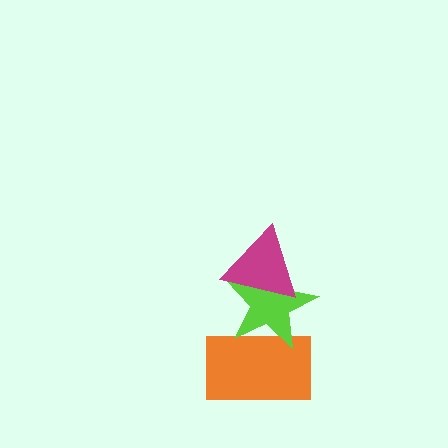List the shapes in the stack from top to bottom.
From top to bottom: the magenta triangle, the lime star, the orange rectangle.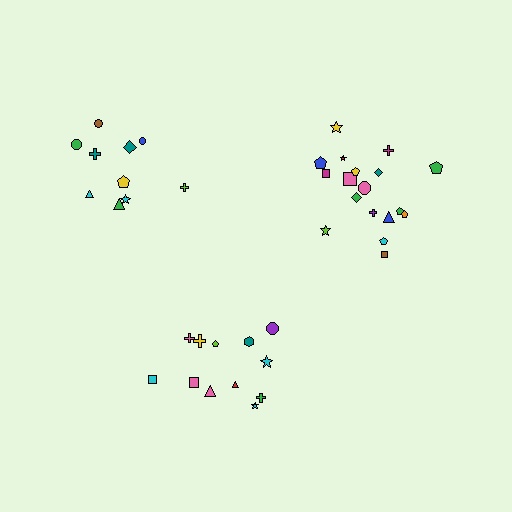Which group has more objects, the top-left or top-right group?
The top-right group.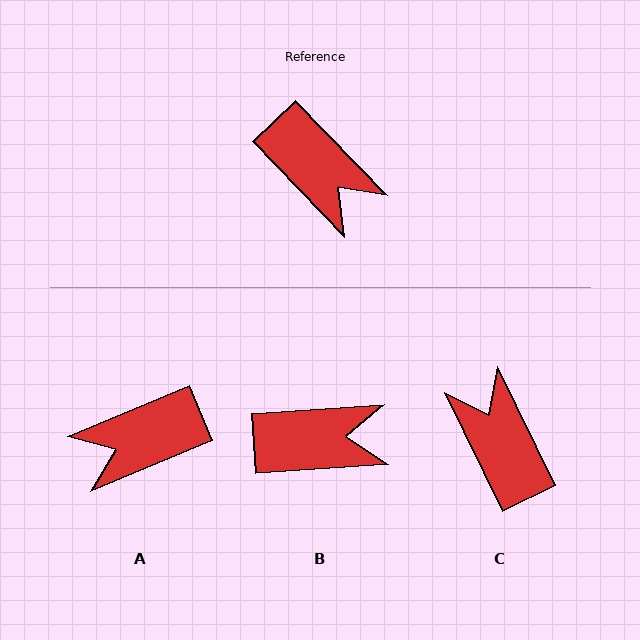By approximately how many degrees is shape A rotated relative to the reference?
Approximately 111 degrees clockwise.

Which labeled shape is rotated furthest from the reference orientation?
C, about 162 degrees away.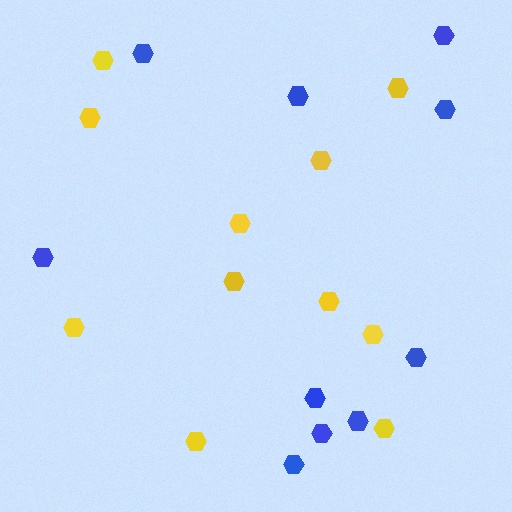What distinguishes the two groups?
There are 2 groups: one group of yellow hexagons (11) and one group of blue hexagons (10).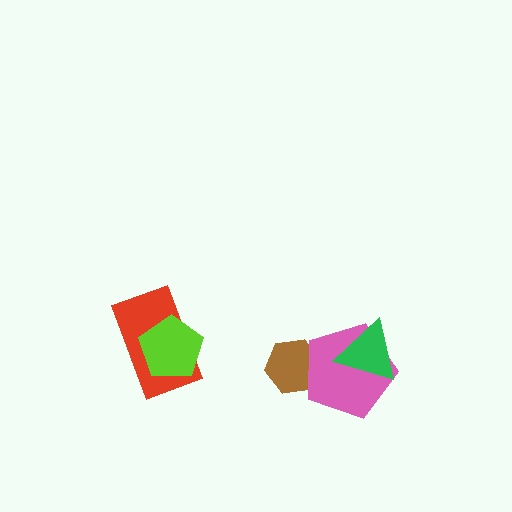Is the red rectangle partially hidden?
Yes, it is partially covered by another shape.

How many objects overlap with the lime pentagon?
1 object overlaps with the lime pentagon.